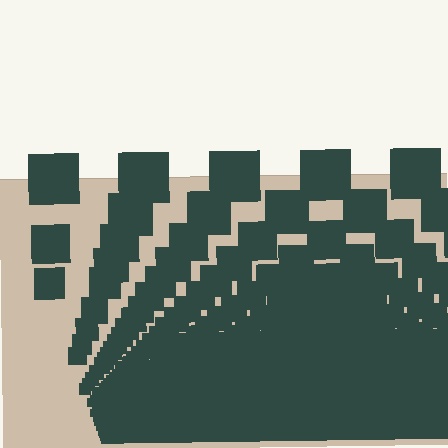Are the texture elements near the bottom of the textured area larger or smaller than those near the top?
Smaller. The gradient is inverted — elements near the bottom are smaller and denser.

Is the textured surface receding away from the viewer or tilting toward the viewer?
The surface appears to tilt toward the viewer. Texture elements get larger and sparser toward the top.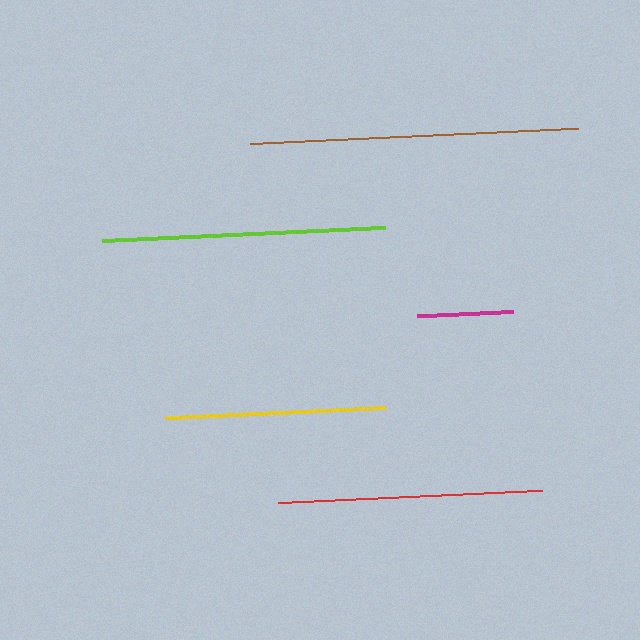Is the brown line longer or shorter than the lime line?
The brown line is longer than the lime line.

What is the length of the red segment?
The red segment is approximately 264 pixels long.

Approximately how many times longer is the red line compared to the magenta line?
The red line is approximately 2.7 times the length of the magenta line.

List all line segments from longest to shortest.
From longest to shortest: brown, lime, red, yellow, magenta.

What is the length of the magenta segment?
The magenta segment is approximately 96 pixels long.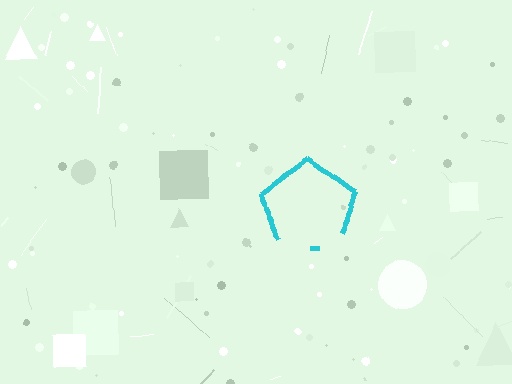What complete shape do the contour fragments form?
The contour fragments form a pentagon.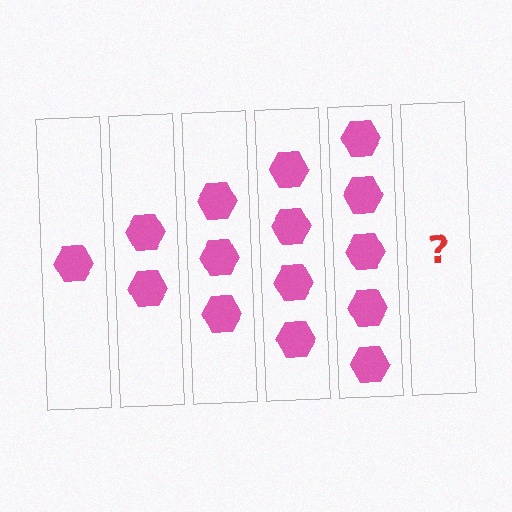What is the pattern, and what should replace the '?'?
The pattern is that each step adds one more hexagon. The '?' should be 6 hexagons.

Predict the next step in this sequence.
The next step is 6 hexagons.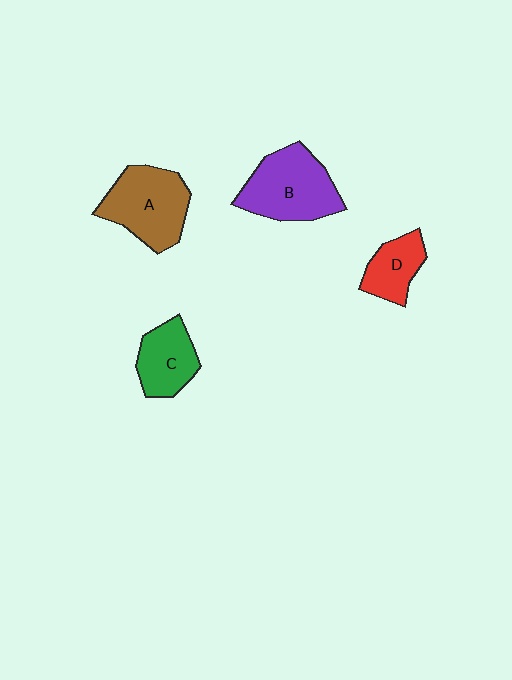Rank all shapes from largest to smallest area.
From largest to smallest: B (purple), A (brown), C (green), D (red).